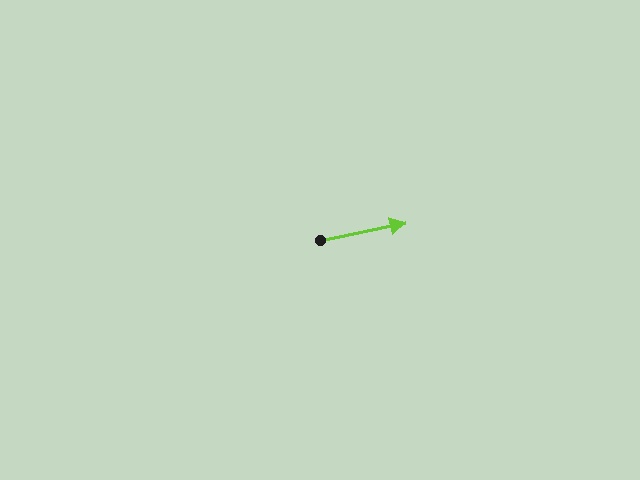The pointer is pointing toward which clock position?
Roughly 3 o'clock.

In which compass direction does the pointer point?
East.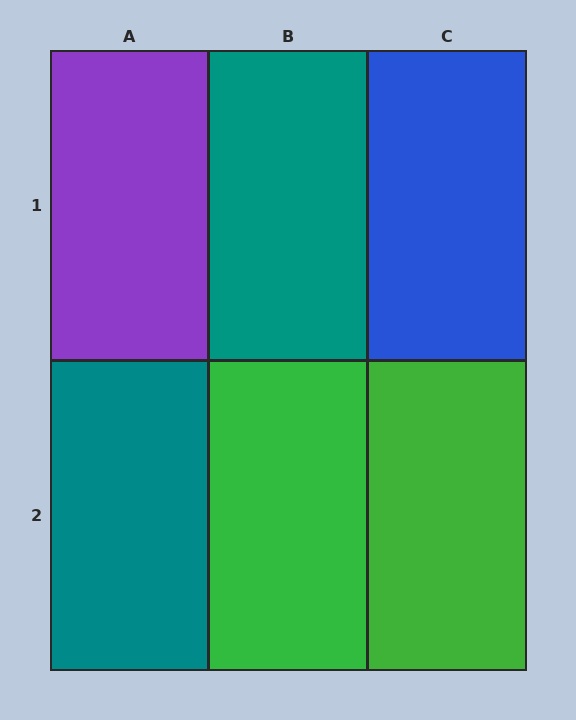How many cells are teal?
2 cells are teal.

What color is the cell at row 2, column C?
Green.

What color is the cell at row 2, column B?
Green.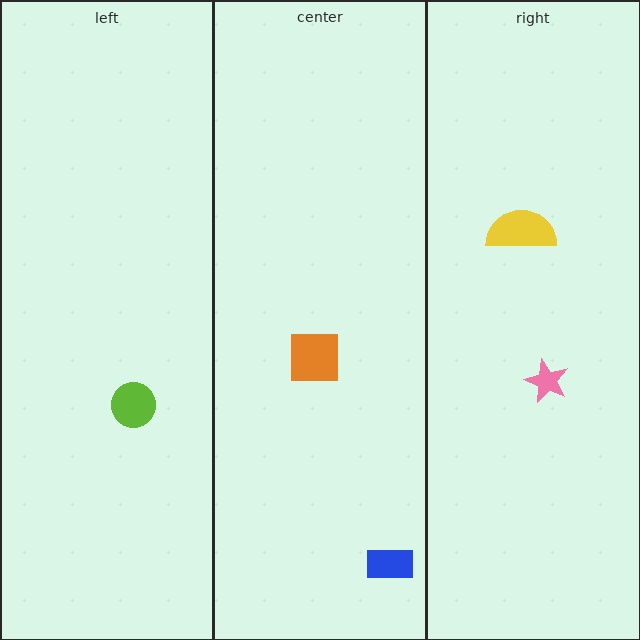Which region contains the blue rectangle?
The center region.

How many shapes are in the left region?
1.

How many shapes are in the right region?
2.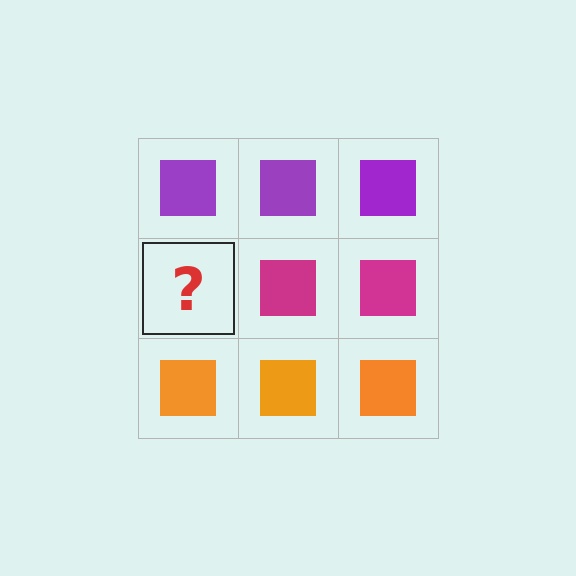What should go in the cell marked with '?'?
The missing cell should contain a magenta square.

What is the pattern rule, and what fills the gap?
The rule is that each row has a consistent color. The gap should be filled with a magenta square.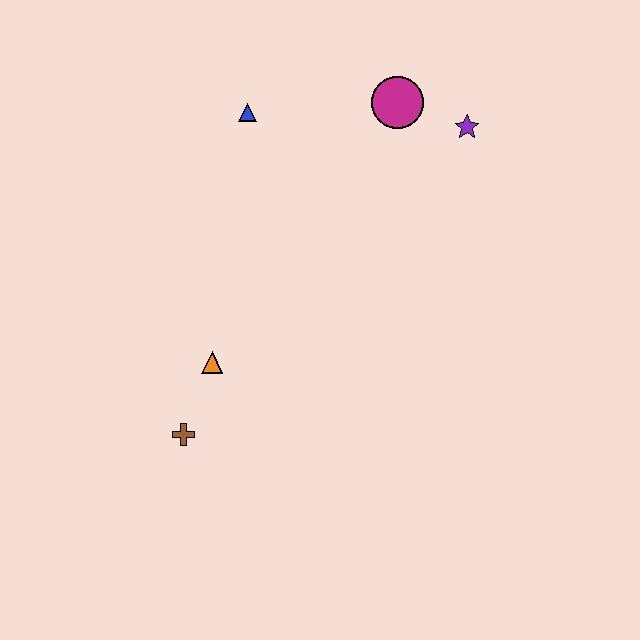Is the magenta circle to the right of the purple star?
No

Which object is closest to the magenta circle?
The purple star is closest to the magenta circle.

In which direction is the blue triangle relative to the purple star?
The blue triangle is to the left of the purple star.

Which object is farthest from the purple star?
The brown cross is farthest from the purple star.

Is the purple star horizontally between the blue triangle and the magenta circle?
No